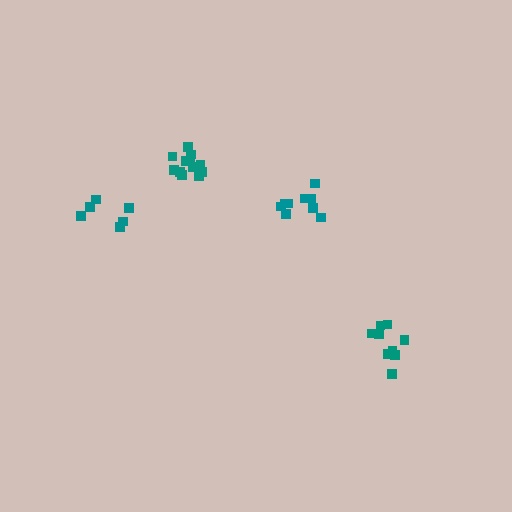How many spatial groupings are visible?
There are 4 spatial groupings.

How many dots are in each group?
Group 1: 9 dots, Group 2: 6 dots, Group 3: 12 dots, Group 4: 9 dots (36 total).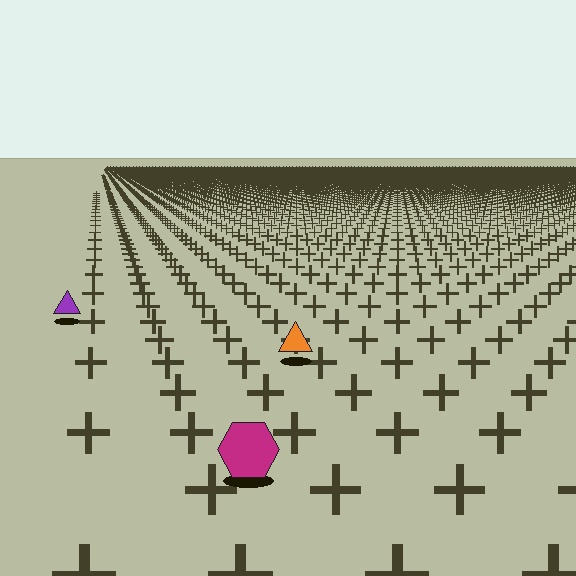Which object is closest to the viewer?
The magenta hexagon is closest. The texture marks near it are larger and more spread out.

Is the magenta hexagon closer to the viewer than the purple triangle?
Yes. The magenta hexagon is closer — you can tell from the texture gradient: the ground texture is coarser near it.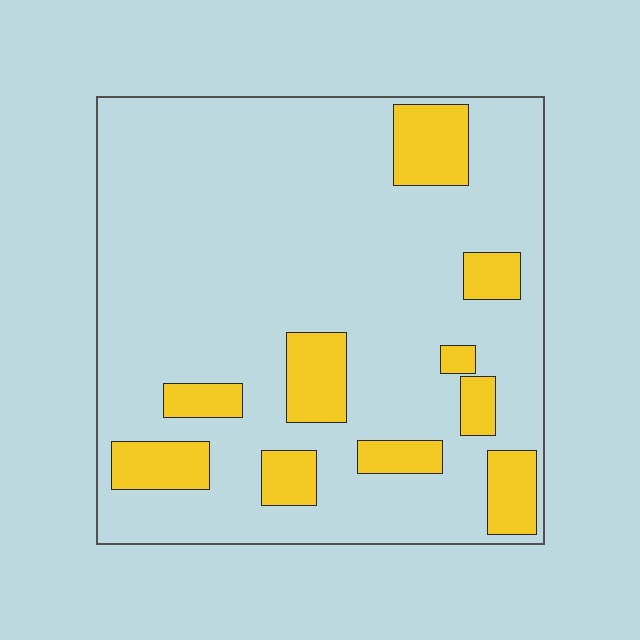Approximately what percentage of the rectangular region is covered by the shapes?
Approximately 20%.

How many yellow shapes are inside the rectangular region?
10.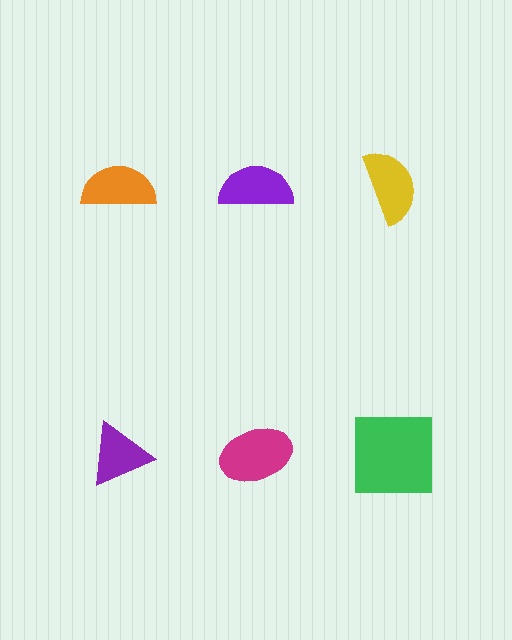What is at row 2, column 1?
A purple triangle.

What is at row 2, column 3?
A green square.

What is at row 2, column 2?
A magenta ellipse.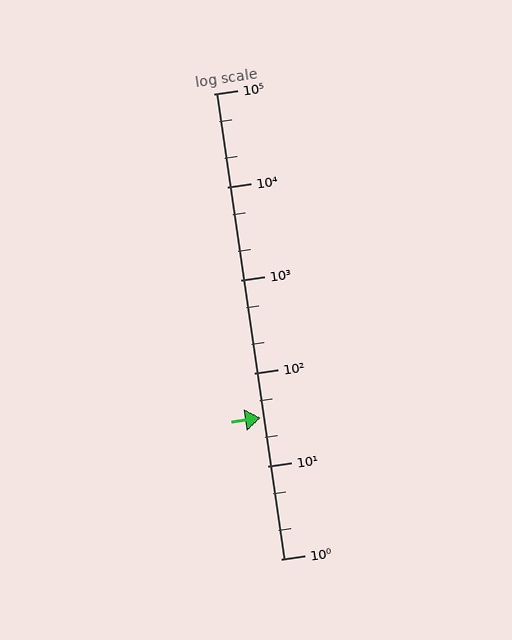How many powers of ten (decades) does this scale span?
The scale spans 5 decades, from 1 to 100000.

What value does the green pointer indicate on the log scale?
The pointer indicates approximately 33.